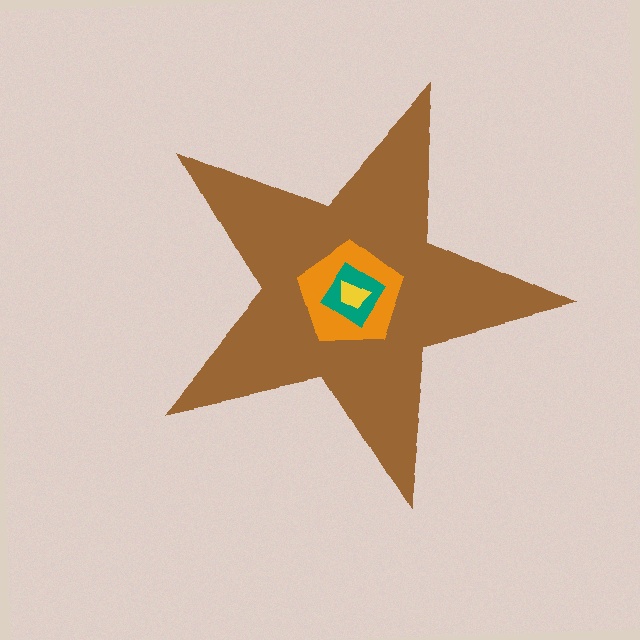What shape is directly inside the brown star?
The orange pentagon.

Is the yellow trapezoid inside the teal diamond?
Yes.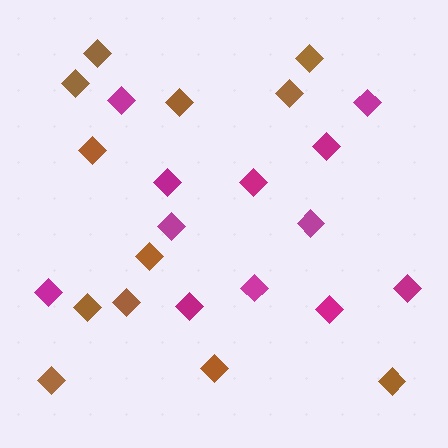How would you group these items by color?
There are 2 groups: one group of magenta diamonds (12) and one group of brown diamonds (12).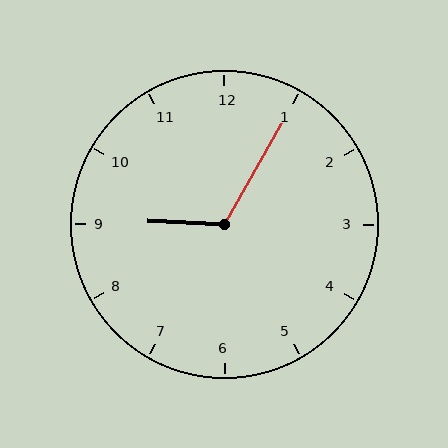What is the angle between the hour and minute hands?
Approximately 118 degrees.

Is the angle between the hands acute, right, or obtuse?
It is obtuse.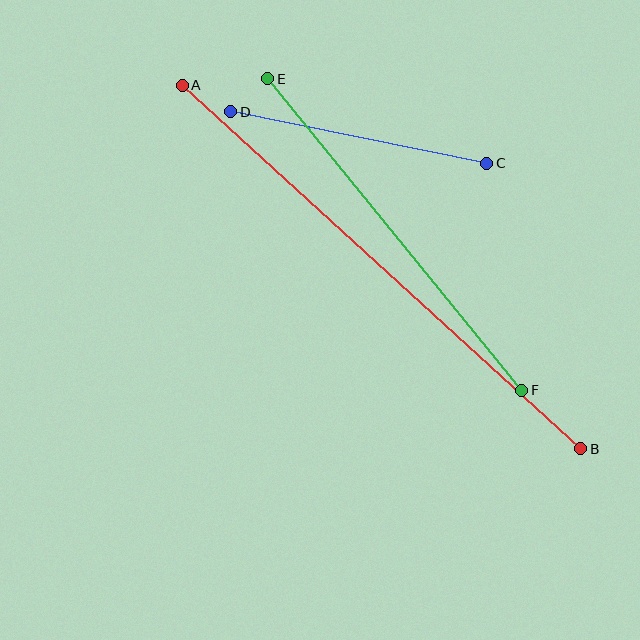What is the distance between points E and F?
The distance is approximately 402 pixels.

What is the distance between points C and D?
The distance is approximately 261 pixels.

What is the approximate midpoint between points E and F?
The midpoint is at approximately (395, 235) pixels.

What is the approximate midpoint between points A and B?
The midpoint is at approximately (381, 267) pixels.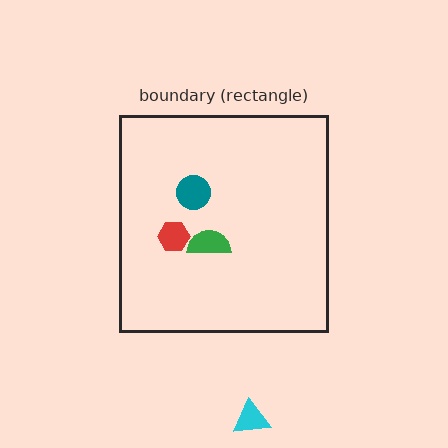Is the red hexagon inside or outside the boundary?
Inside.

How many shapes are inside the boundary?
3 inside, 1 outside.